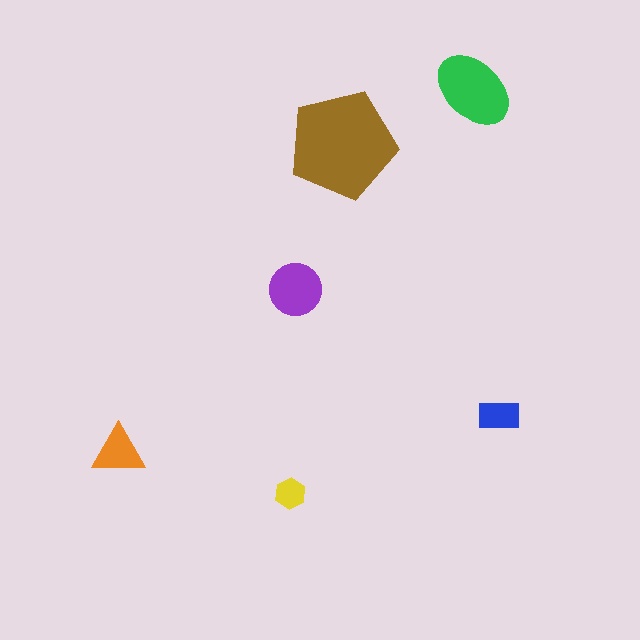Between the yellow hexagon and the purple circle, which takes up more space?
The purple circle.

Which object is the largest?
The brown pentagon.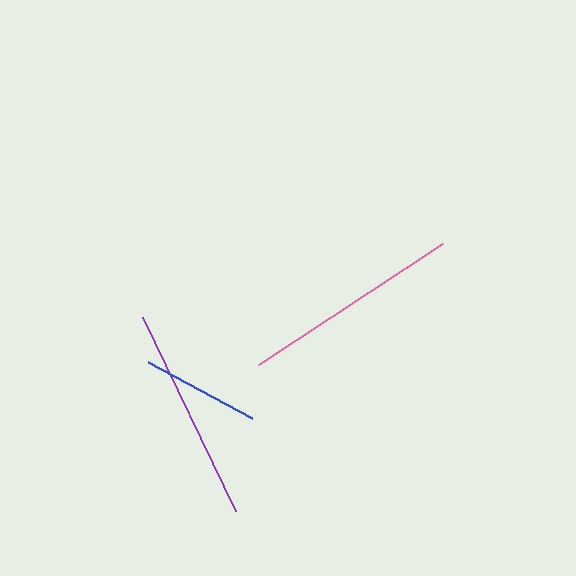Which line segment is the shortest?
The blue line is the shortest at approximately 118 pixels.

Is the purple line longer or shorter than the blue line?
The purple line is longer than the blue line.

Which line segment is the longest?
The pink line is the longest at approximately 221 pixels.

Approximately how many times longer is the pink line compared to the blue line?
The pink line is approximately 1.9 times the length of the blue line.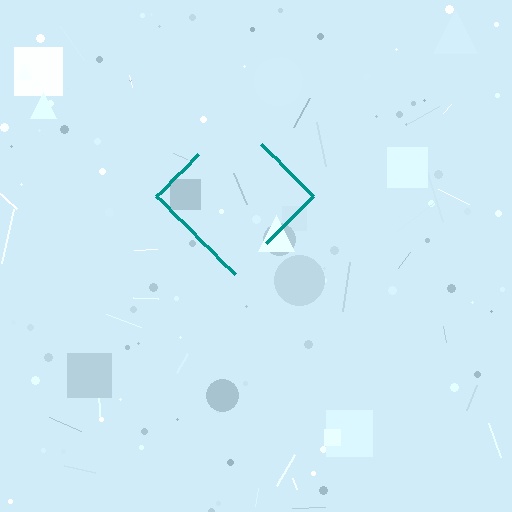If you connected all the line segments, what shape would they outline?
They would outline a diamond.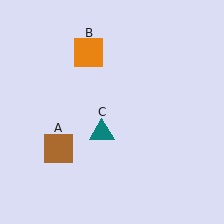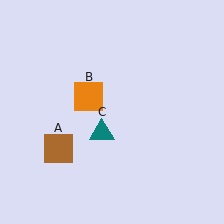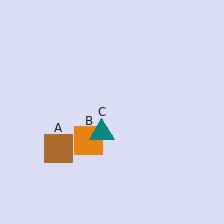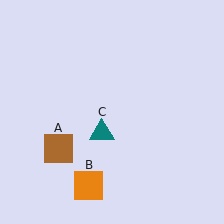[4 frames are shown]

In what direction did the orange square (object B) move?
The orange square (object B) moved down.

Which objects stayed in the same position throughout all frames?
Brown square (object A) and teal triangle (object C) remained stationary.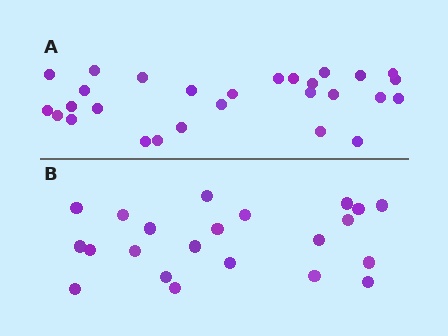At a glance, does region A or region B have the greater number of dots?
Region A (the top region) has more dots.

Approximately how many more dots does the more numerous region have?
Region A has about 6 more dots than region B.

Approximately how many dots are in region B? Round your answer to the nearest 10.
About 20 dots. (The exact count is 22, which rounds to 20.)